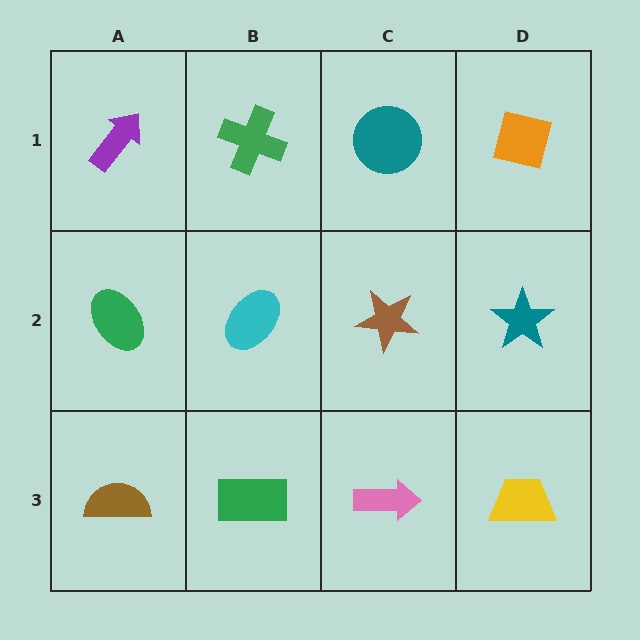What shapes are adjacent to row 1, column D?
A teal star (row 2, column D), a teal circle (row 1, column C).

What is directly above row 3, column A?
A green ellipse.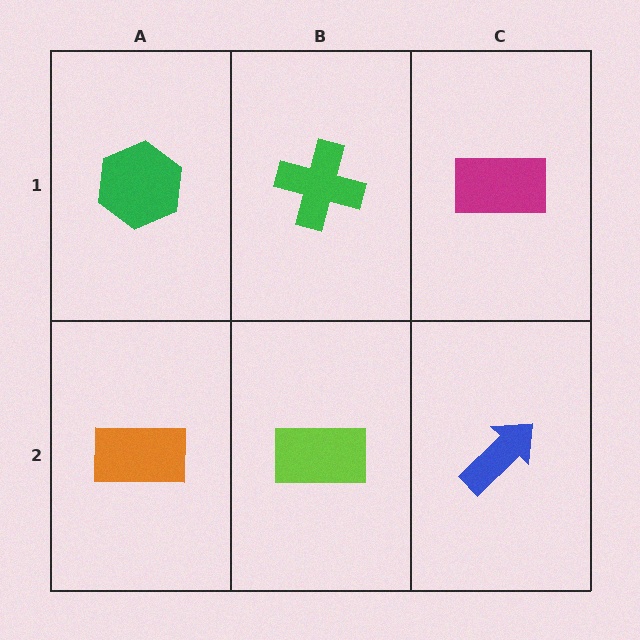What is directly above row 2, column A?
A green hexagon.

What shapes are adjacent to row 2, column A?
A green hexagon (row 1, column A), a lime rectangle (row 2, column B).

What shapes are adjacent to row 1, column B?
A lime rectangle (row 2, column B), a green hexagon (row 1, column A), a magenta rectangle (row 1, column C).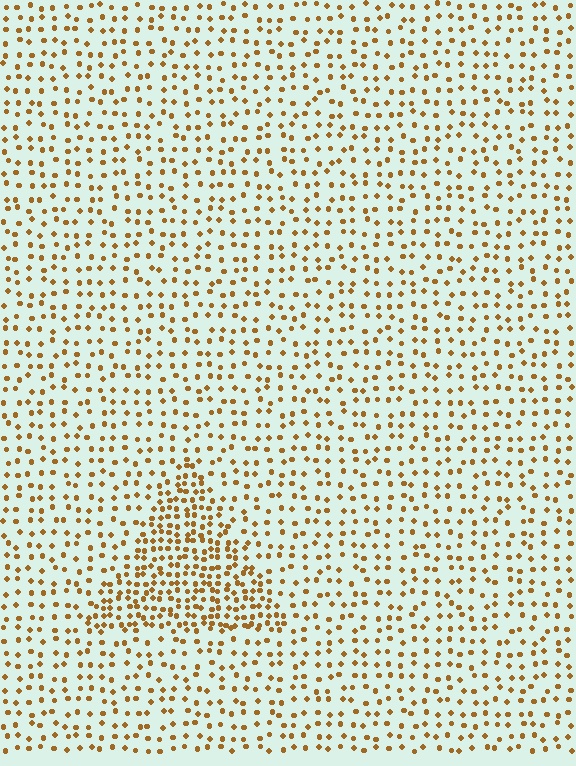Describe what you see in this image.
The image contains small brown elements arranged at two different densities. A triangle-shaped region is visible where the elements are more densely packed than the surrounding area.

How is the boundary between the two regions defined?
The boundary is defined by a change in element density (approximately 2.1x ratio). All elements are the same color, size, and shape.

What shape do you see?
I see a triangle.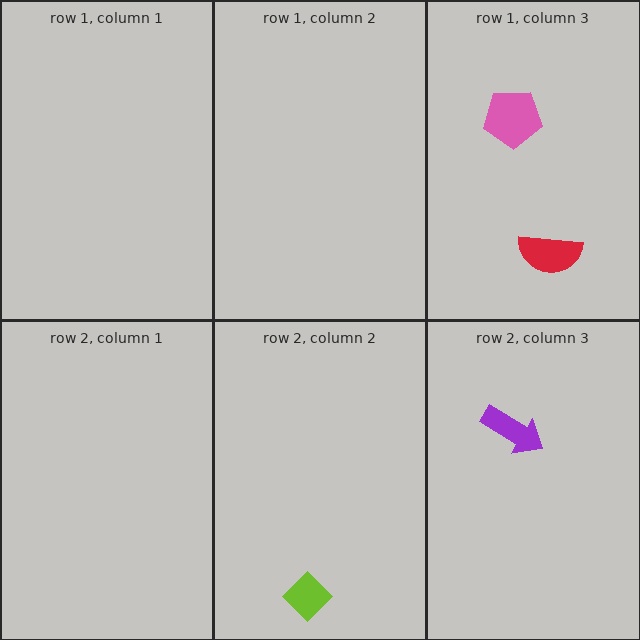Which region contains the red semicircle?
The row 1, column 3 region.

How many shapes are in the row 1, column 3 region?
2.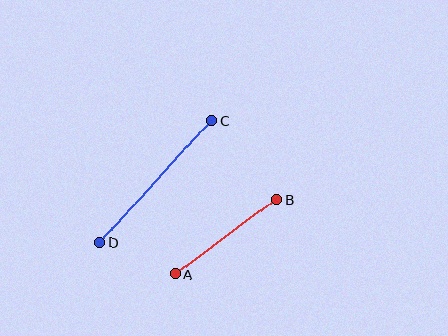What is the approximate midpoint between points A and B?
The midpoint is at approximately (226, 237) pixels.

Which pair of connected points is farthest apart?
Points C and D are farthest apart.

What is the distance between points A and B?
The distance is approximately 126 pixels.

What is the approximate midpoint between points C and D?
The midpoint is at approximately (156, 182) pixels.